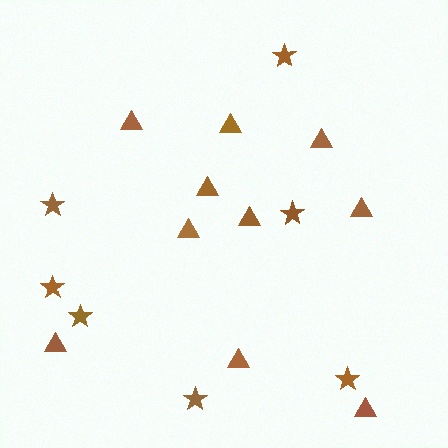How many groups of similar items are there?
There are 2 groups: one group of triangles (10) and one group of stars (7).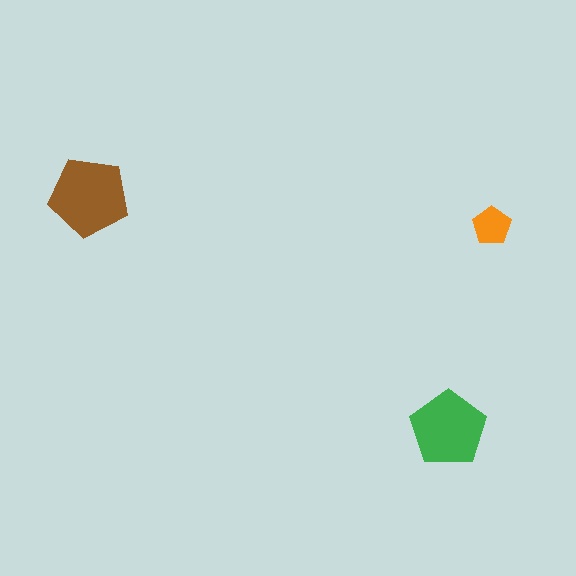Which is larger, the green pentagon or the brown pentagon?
The brown one.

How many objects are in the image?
There are 3 objects in the image.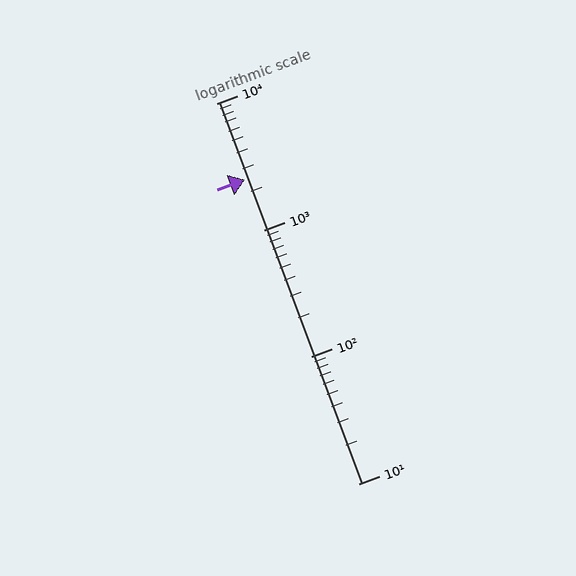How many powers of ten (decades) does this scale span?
The scale spans 3 decades, from 10 to 10000.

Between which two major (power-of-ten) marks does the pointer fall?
The pointer is between 1000 and 10000.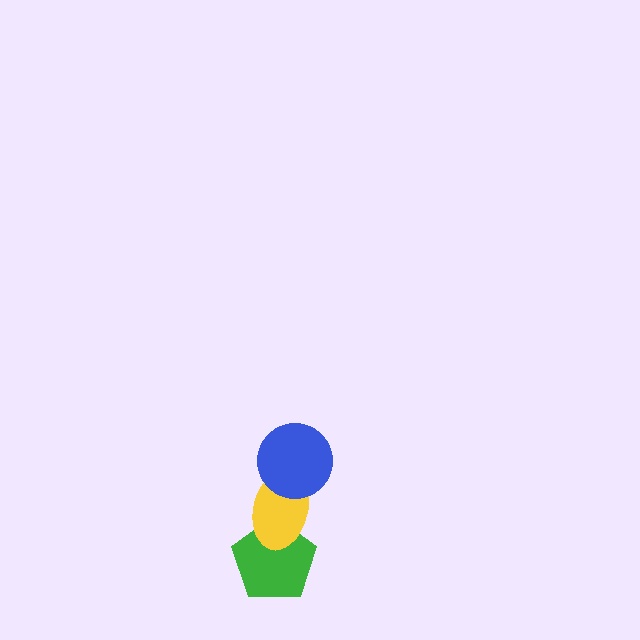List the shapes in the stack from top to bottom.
From top to bottom: the blue circle, the yellow ellipse, the green pentagon.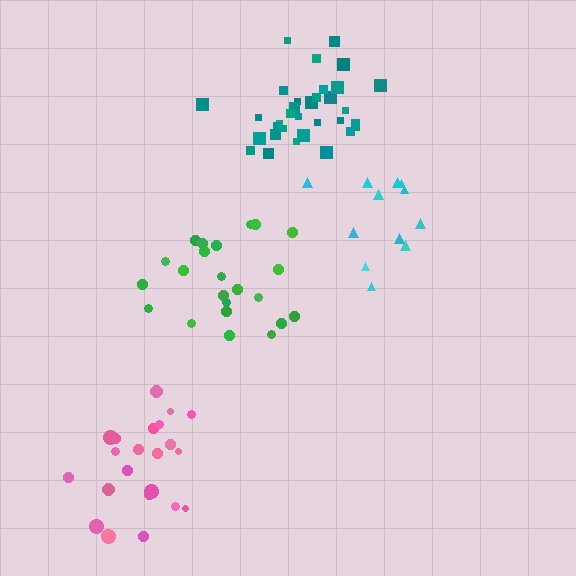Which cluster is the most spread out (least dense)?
Cyan.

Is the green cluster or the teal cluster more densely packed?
Teal.